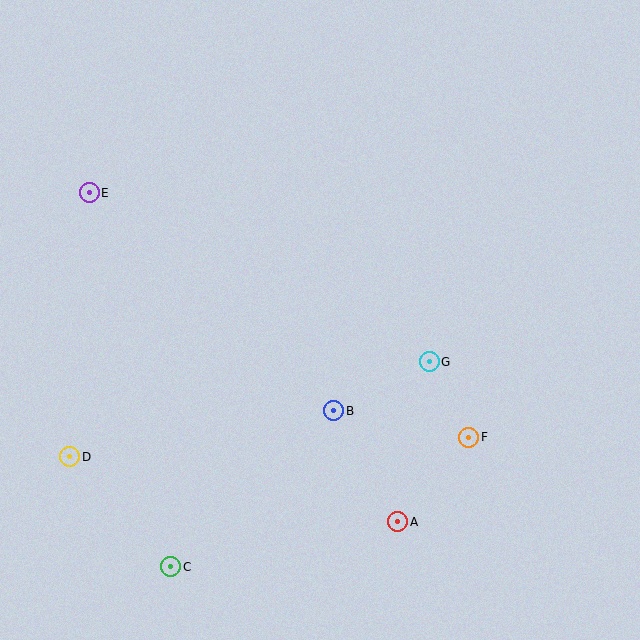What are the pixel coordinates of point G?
Point G is at (429, 362).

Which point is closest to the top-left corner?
Point E is closest to the top-left corner.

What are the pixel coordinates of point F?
Point F is at (469, 437).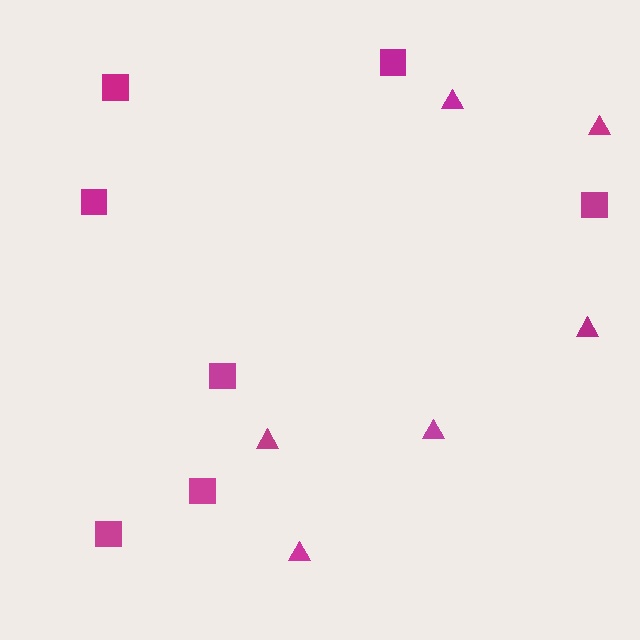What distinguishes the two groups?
There are 2 groups: one group of triangles (6) and one group of squares (7).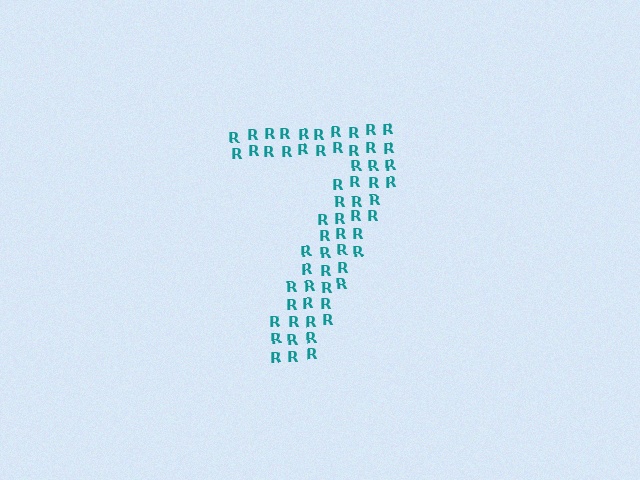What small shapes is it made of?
It is made of small letter R's.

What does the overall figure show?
The overall figure shows the digit 7.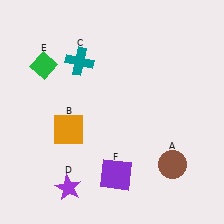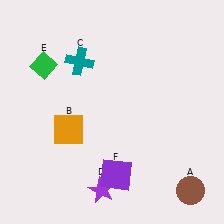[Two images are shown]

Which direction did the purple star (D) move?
The purple star (D) moved right.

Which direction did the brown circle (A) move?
The brown circle (A) moved down.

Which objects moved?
The objects that moved are: the brown circle (A), the purple star (D).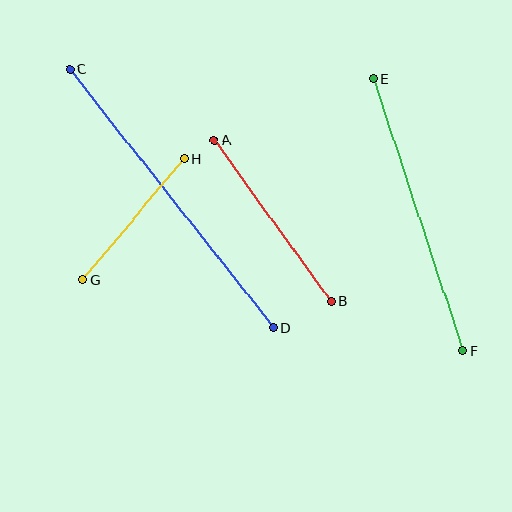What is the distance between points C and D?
The distance is approximately 328 pixels.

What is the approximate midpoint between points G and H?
The midpoint is at approximately (134, 219) pixels.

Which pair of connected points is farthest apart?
Points C and D are farthest apart.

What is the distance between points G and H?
The distance is approximately 158 pixels.